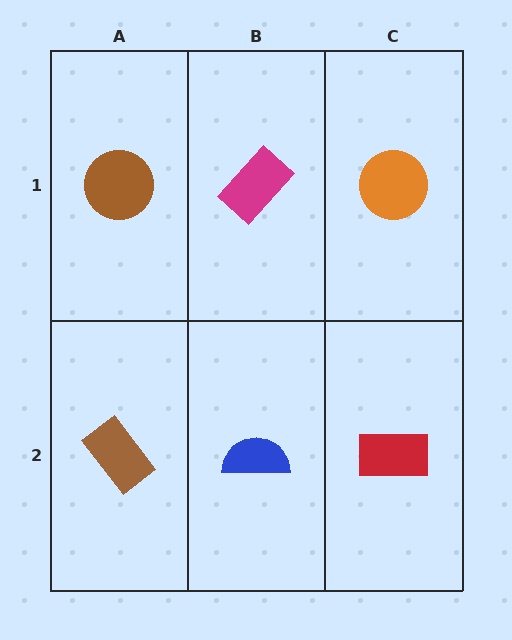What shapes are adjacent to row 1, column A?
A brown rectangle (row 2, column A), a magenta rectangle (row 1, column B).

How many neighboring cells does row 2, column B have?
3.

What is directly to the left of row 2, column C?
A blue semicircle.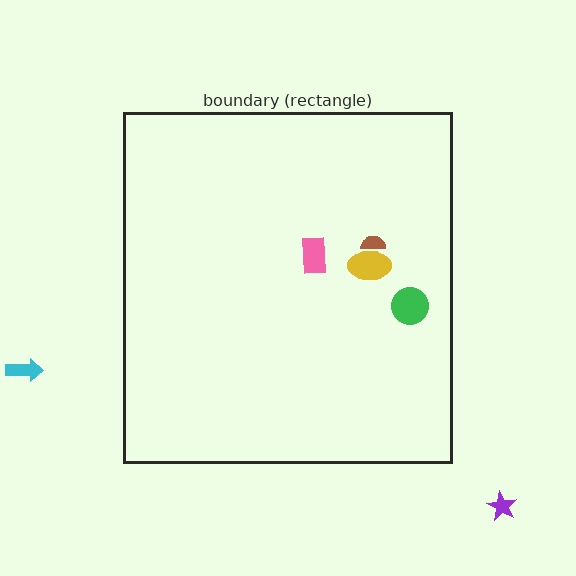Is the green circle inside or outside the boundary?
Inside.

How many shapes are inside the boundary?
4 inside, 2 outside.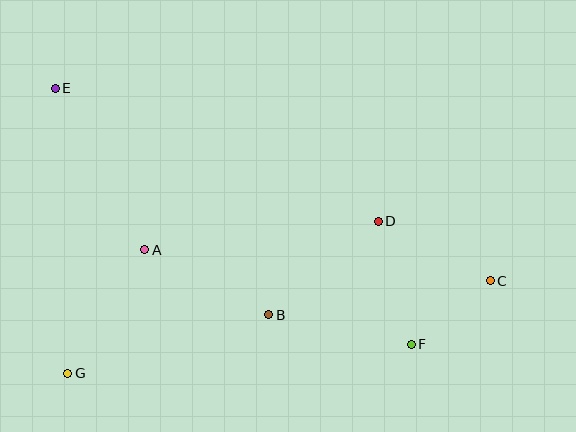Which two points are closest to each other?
Points C and F are closest to each other.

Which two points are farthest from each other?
Points C and E are farthest from each other.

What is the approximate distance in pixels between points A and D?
The distance between A and D is approximately 236 pixels.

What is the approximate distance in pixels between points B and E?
The distance between B and E is approximately 311 pixels.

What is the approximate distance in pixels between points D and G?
The distance between D and G is approximately 346 pixels.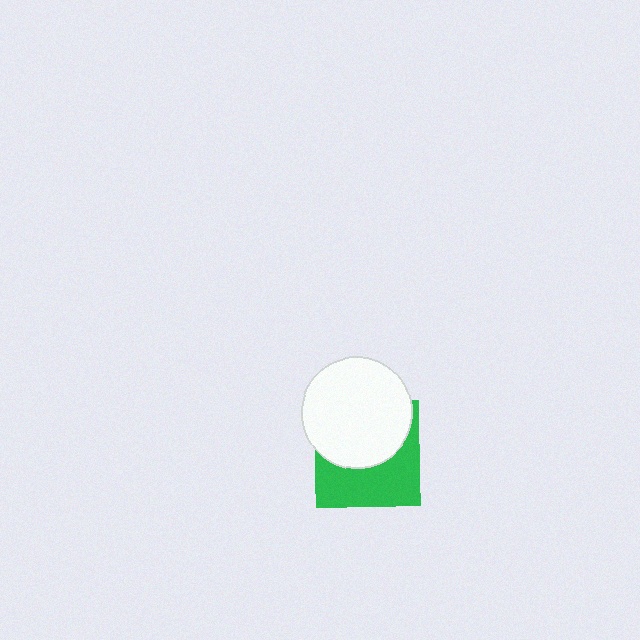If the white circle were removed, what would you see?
You would see the complete green square.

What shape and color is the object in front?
The object in front is a white circle.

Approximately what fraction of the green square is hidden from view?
Roughly 52% of the green square is hidden behind the white circle.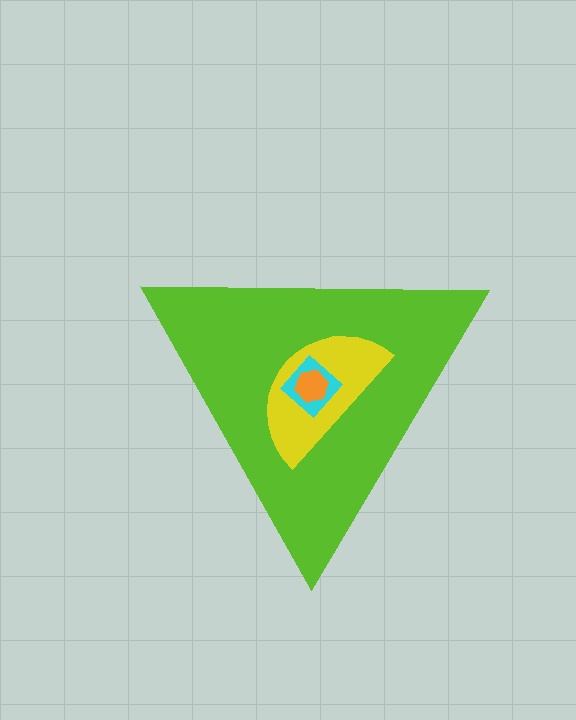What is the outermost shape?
The lime triangle.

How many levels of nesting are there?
4.